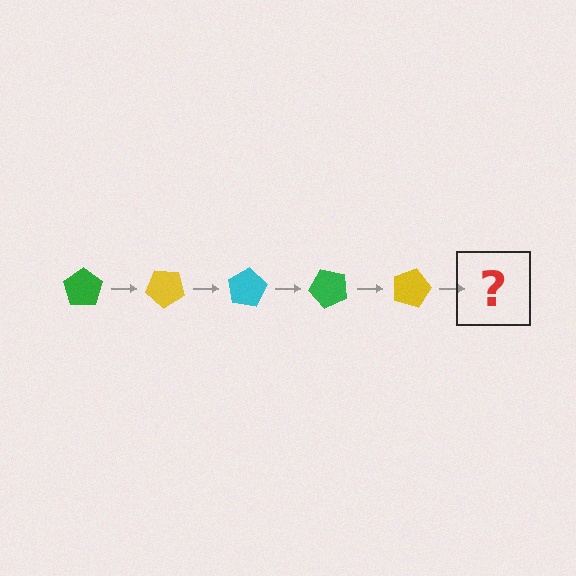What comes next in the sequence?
The next element should be a cyan pentagon, rotated 200 degrees from the start.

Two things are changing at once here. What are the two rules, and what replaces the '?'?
The two rules are that it rotates 40 degrees each step and the color cycles through green, yellow, and cyan. The '?' should be a cyan pentagon, rotated 200 degrees from the start.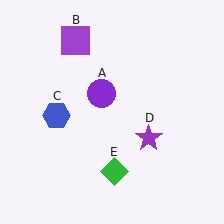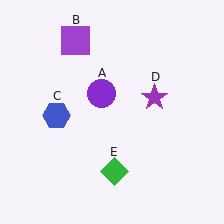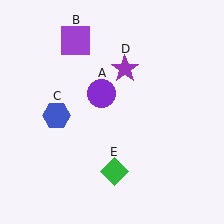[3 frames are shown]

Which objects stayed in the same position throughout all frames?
Purple circle (object A) and purple square (object B) and blue hexagon (object C) and green diamond (object E) remained stationary.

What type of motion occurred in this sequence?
The purple star (object D) rotated counterclockwise around the center of the scene.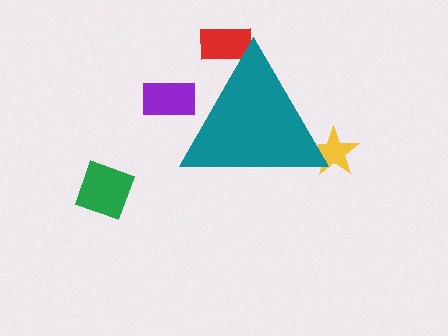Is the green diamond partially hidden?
No, the green diamond is fully visible.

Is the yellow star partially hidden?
Yes, the yellow star is partially hidden behind the teal triangle.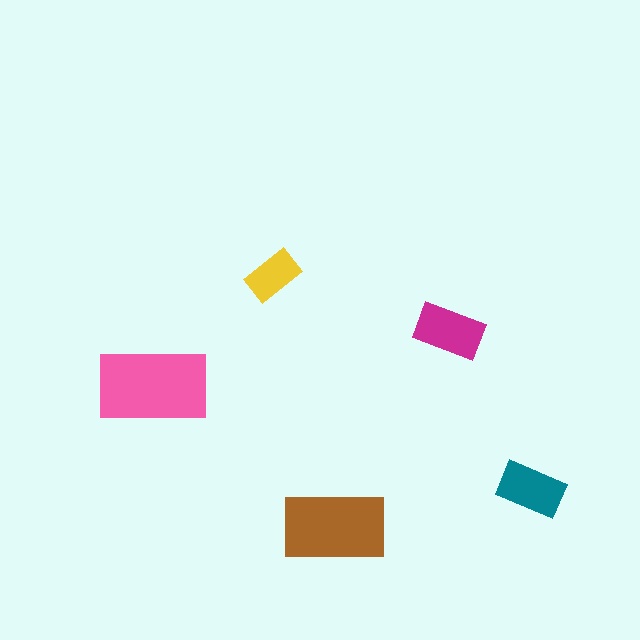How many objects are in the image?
There are 5 objects in the image.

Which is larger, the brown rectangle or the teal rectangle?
The brown one.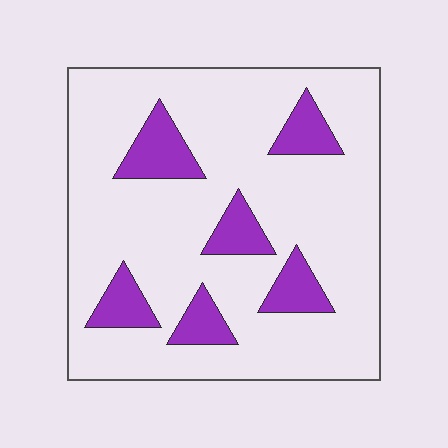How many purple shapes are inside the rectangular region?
6.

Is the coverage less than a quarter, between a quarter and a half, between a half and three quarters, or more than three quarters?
Less than a quarter.